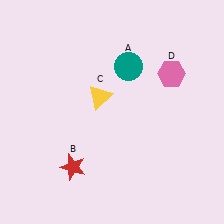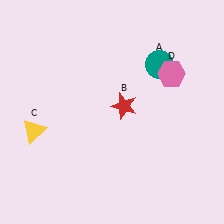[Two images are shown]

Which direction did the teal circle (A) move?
The teal circle (A) moved right.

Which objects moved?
The objects that moved are: the teal circle (A), the red star (B), the yellow triangle (C).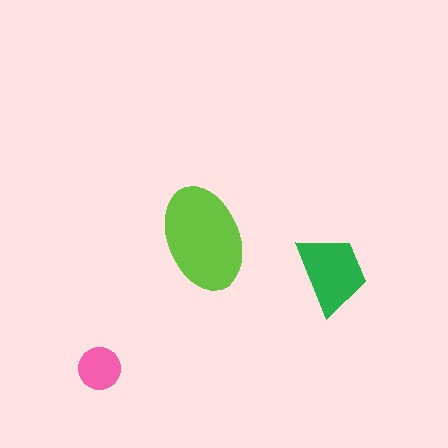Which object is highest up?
The lime ellipse is topmost.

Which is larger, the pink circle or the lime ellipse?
The lime ellipse.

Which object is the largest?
The lime ellipse.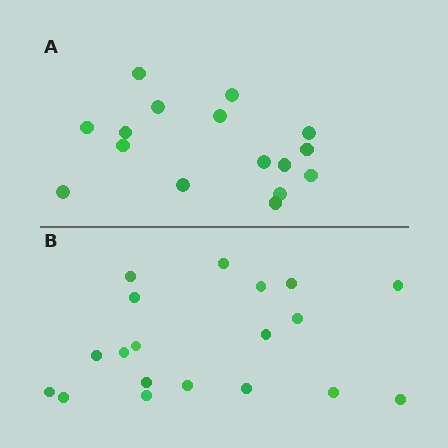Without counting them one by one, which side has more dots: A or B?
Region B (the bottom region) has more dots.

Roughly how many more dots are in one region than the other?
Region B has just a few more — roughly 2 or 3 more dots than region A.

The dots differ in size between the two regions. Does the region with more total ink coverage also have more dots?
No. Region A has more total ink coverage because its dots are larger, but region B actually contains more individual dots. Total area can be misleading — the number of items is what matters here.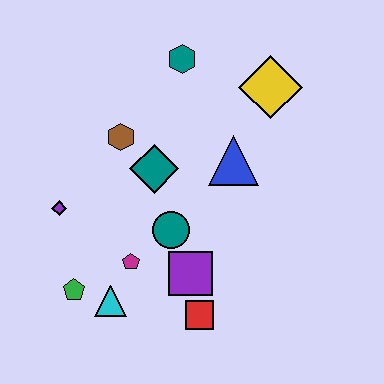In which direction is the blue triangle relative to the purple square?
The blue triangle is above the purple square.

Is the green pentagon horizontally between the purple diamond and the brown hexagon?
Yes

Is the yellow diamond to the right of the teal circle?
Yes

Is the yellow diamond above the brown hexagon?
Yes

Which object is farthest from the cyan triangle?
The yellow diamond is farthest from the cyan triangle.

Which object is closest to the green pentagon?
The cyan triangle is closest to the green pentagon.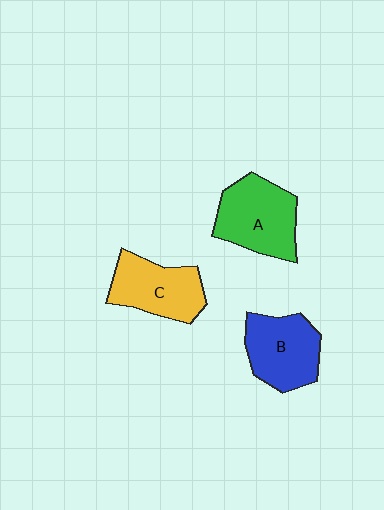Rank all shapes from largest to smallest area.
From largest to smallest: A (green), B (blue), C (yellow).